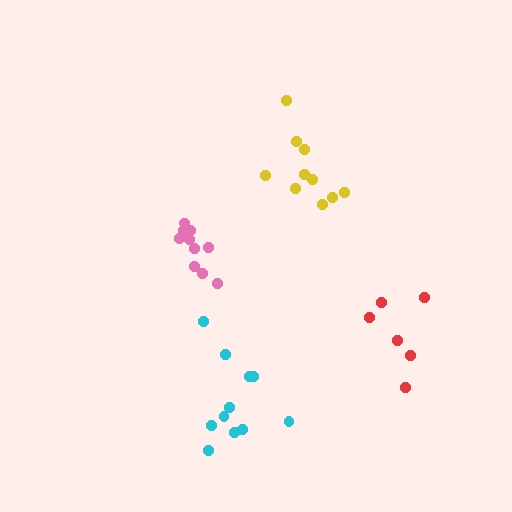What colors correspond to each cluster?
The clusters are colored: red, cyan, yellow, pink.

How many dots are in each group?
Group 1: 6 dots, Group 2: 11 dots, Group 3: 10 dots, Group 4: 11 dots (38 total).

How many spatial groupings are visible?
There are 4 spatial groupings.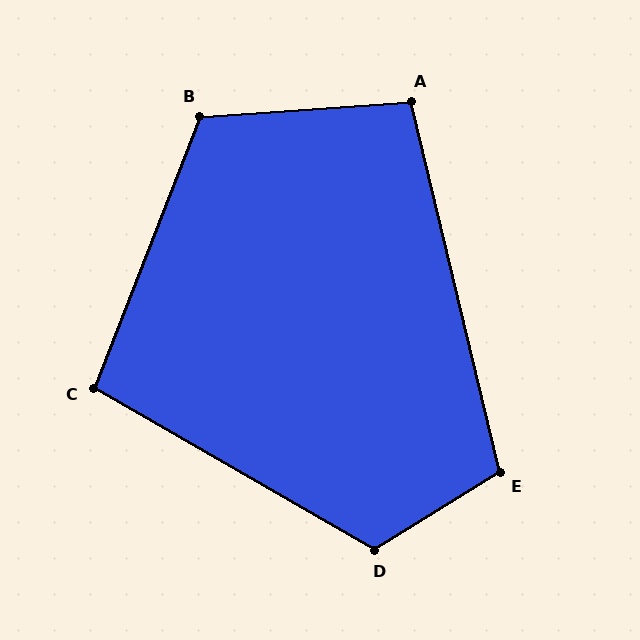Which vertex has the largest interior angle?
D, at approximately 119 degrees.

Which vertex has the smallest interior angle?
C, at approximately 99 degrees.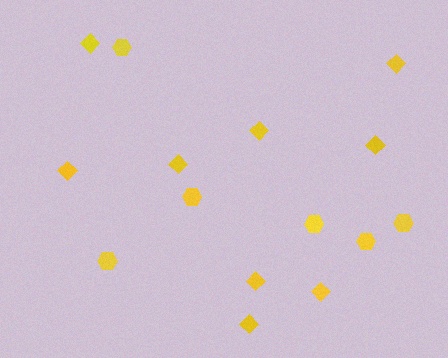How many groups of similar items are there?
There are 2 groups: one group of hexagons (6) and one group of diamonds (9).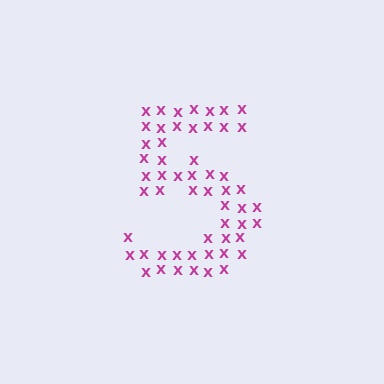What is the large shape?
The large shape is the digit 5.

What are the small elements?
The small elements are letter X's.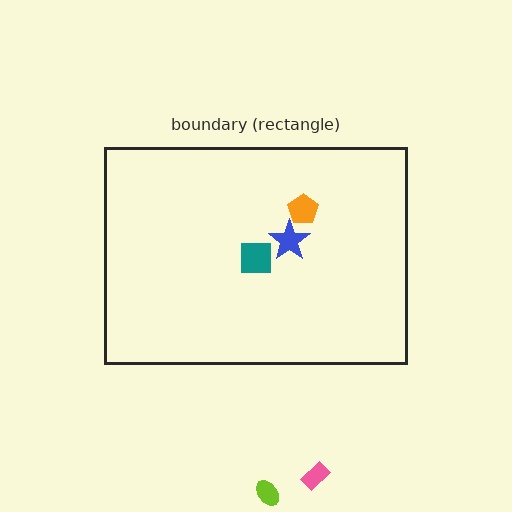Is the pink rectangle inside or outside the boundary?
Outside.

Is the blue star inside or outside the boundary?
Inside.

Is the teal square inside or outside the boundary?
Inside.